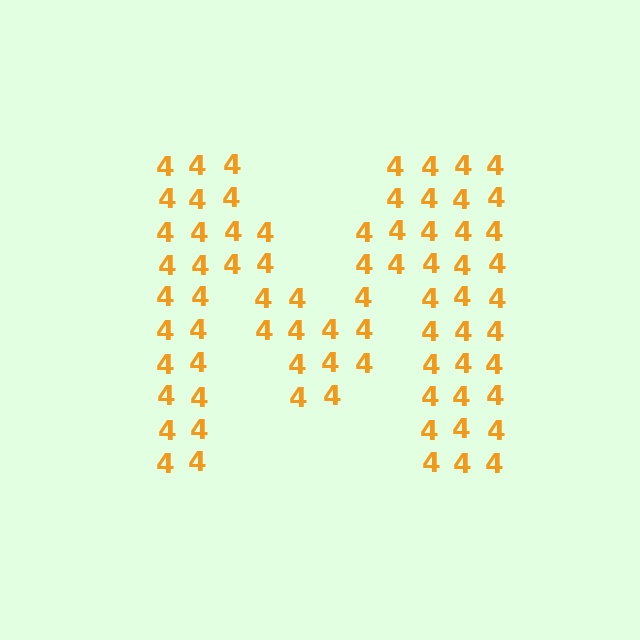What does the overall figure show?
The overall figure shows the letter M.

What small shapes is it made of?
It is made of small digit 4's.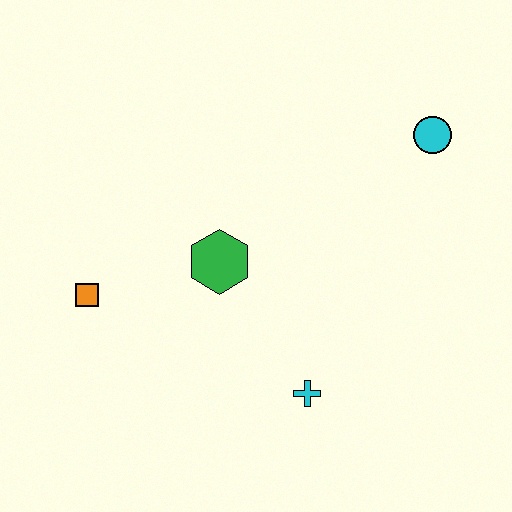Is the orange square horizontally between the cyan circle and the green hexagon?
No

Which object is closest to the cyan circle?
The green hexagon is closest to the cyan circle.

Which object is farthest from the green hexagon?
The cyan circle is farthest from the green hexagon.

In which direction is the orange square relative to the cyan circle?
The orange square is to the left of the cyan circle.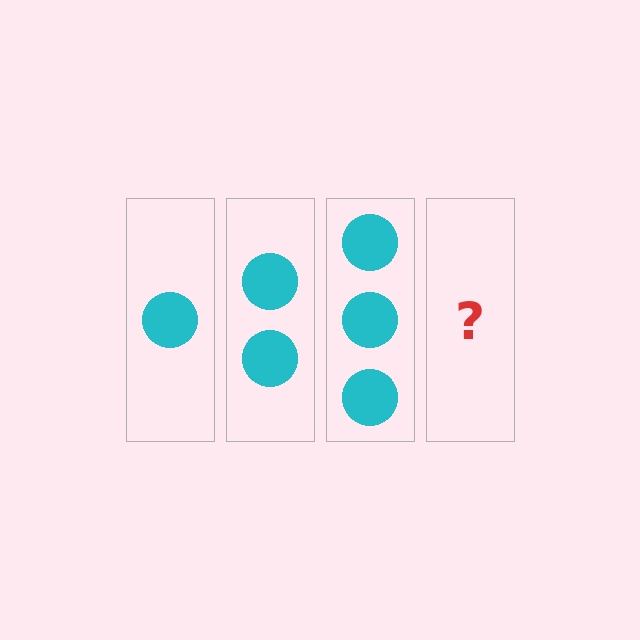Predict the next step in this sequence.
The next step is 4 circles.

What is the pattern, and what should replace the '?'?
The pattern is that each step adds one more circle. The '?' should be 4 circles.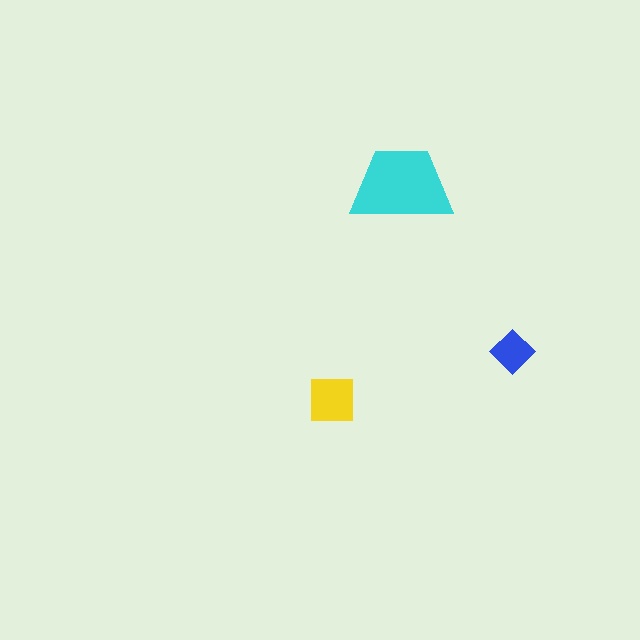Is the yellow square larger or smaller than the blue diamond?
Larger.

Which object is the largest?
The cyan trapezoid.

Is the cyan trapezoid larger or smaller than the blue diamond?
Larger.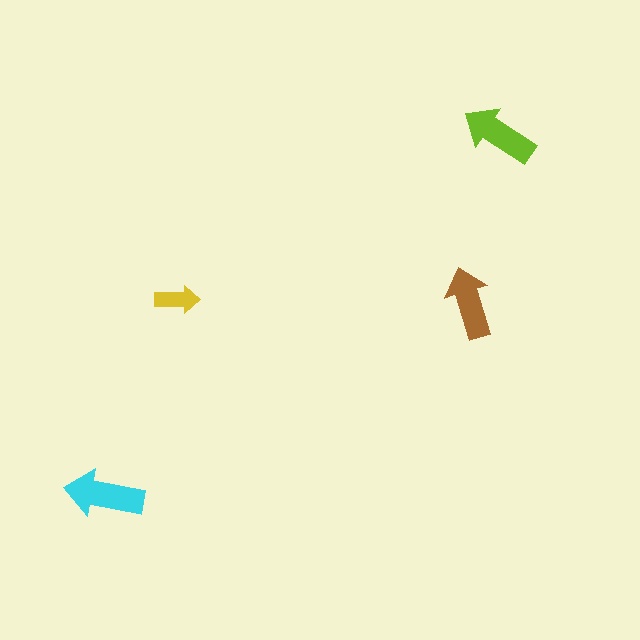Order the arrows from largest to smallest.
the cyan one, the lime one, the brown one, the yellow one.